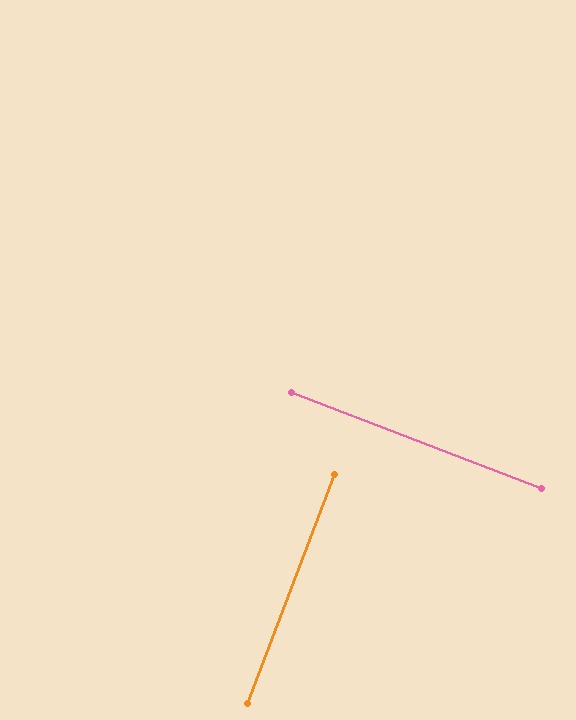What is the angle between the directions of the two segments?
Approximately 90 degrees.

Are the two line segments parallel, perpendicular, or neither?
Perpendicular — they meet at approximately 90°.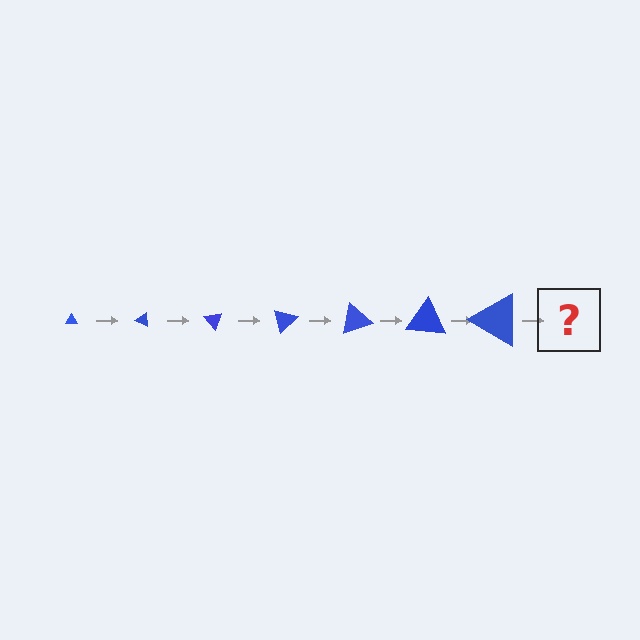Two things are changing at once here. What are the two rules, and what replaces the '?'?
The two rules are that the triangle grows larger each step and it rotates 25 degrees each step. The '?' should be a triangle, larger than the previous one and rotated 175 degrees from the start.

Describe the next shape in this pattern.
It should be a triangle, larger than the previous one and rotated 175 degrees from the start.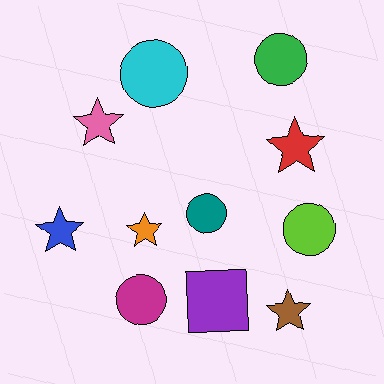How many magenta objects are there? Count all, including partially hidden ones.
There is 1 magenta object.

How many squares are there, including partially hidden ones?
There is 1 square.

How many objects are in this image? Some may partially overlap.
There are 11 objects.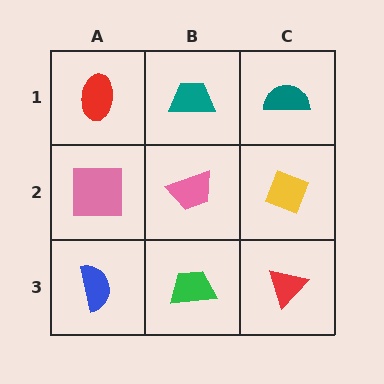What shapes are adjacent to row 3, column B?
A pink trapezoid (row 2, column B), a blue semicircle (row 3, column A), a red triangle (row 3, column C).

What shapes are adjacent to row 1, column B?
A pink trapezoid (row 2, column B), a red ellipse (row 1, column A), a teal semicircle (row 1, column C).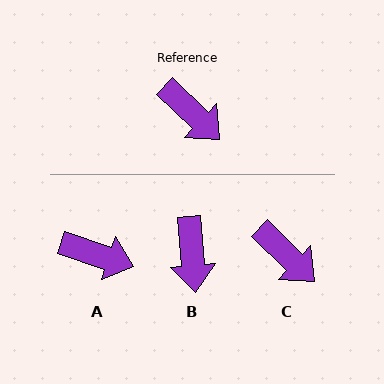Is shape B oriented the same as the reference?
No, it is off by about 41 degrees.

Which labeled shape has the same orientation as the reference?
C.